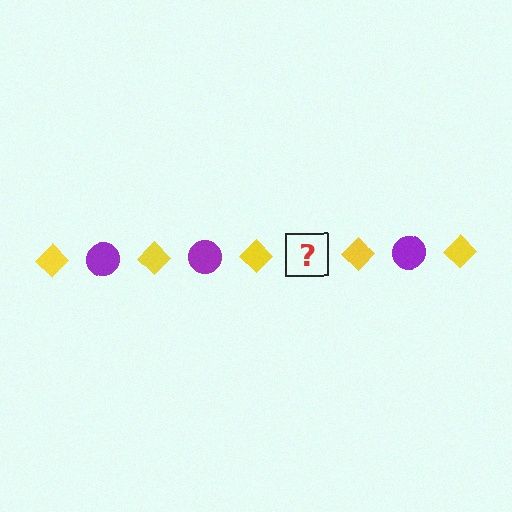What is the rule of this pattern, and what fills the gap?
The rule is that the pattern alternates between yellow diamond and purple circle. The gap should be filled with a purple circle.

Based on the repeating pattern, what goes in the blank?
The blank should be a purple circle.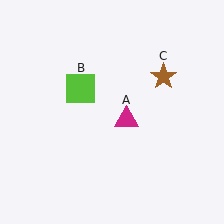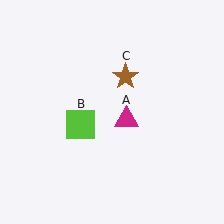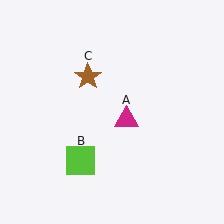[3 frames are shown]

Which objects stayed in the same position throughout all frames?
Magenta triangle (object A) remained stationary.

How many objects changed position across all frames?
2 objects changed position: lime square (object B), brown star (object C).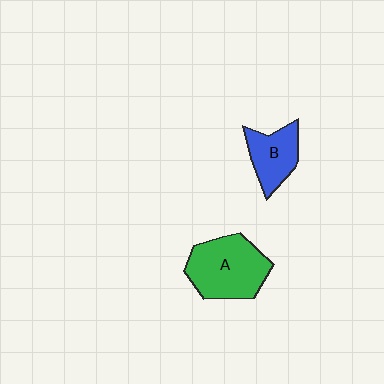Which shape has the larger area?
Shape A (green).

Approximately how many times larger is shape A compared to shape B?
Approximately 1.6 times.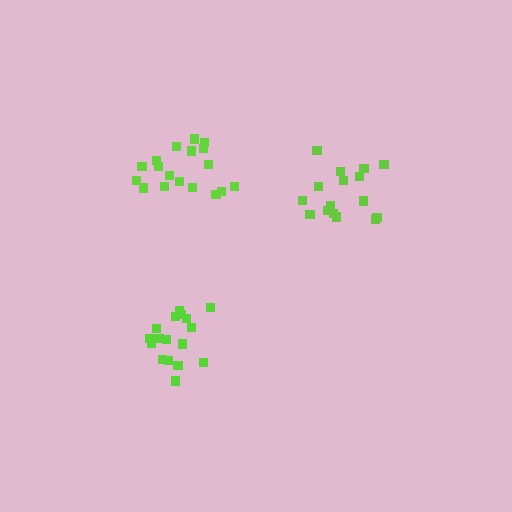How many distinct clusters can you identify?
There are 3 distinct clusters.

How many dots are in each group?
Group 1: 16 dots, Group 2: 18 dots, Group 3: 17 dots (51 total).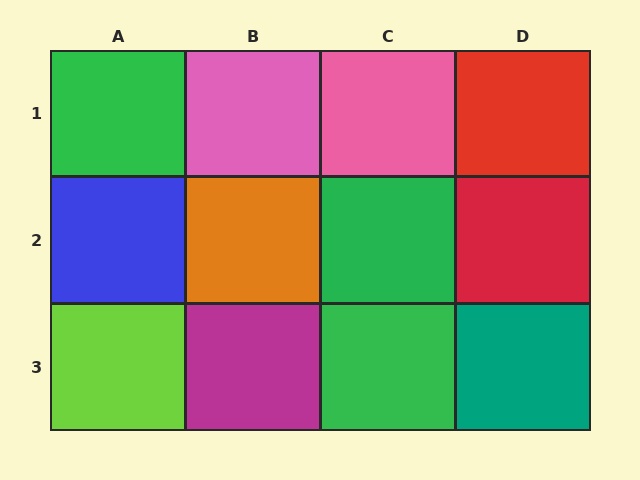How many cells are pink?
2 cells are pink.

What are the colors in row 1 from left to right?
Green, pink, pink, red.